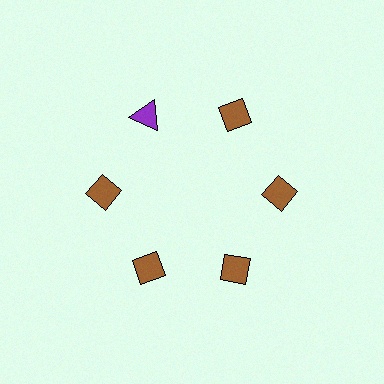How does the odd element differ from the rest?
It differs in both color (purple instead of brown) and shape (triangle instead of diamond).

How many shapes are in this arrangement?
There are 6 shapes arranged in a ring pattern.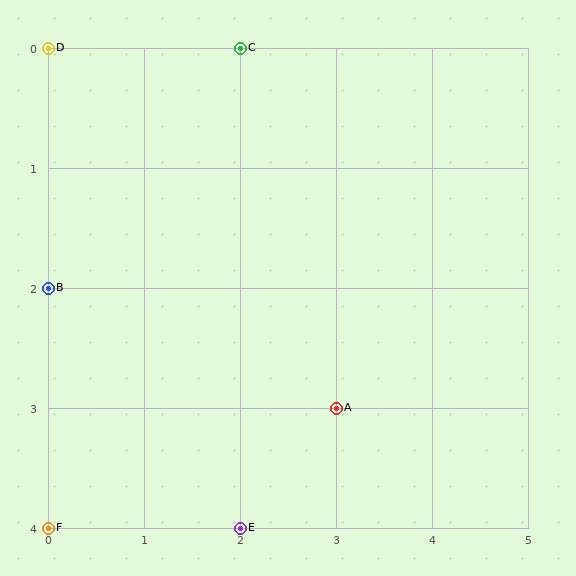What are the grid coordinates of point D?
Point D is at grid coordinates (0, 0).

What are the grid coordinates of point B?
Point B is at grid coordinates (0, 2).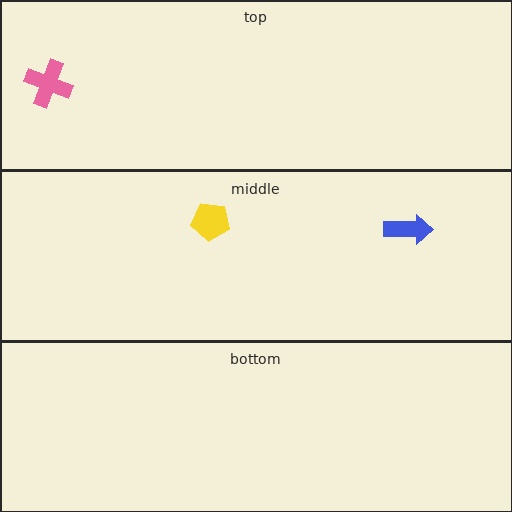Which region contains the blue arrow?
The middle region.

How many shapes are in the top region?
1.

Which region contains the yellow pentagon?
The middle region.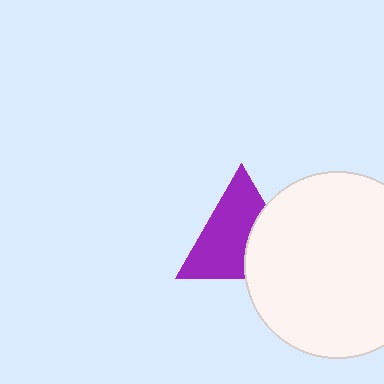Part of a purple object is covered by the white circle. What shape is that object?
It is a triangle.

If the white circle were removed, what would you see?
You would see the complete purple triangle.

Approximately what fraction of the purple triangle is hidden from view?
Roughly 36% of the purple triangle is hidden behind the white circle.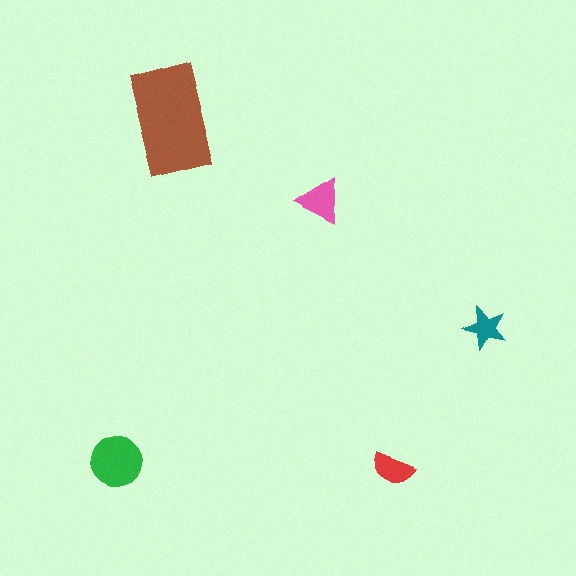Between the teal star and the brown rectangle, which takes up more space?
The brown rectangle.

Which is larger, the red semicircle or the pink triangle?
The pink triangle.